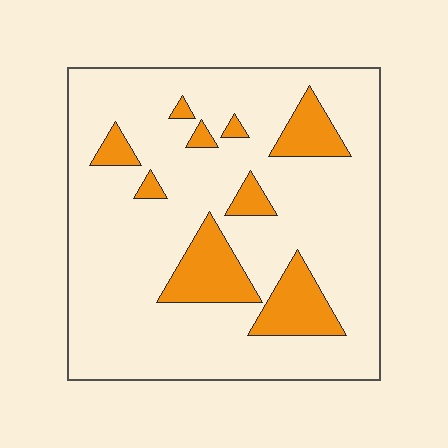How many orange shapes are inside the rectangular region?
9.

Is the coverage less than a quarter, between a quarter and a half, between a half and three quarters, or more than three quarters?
Less than a quarter.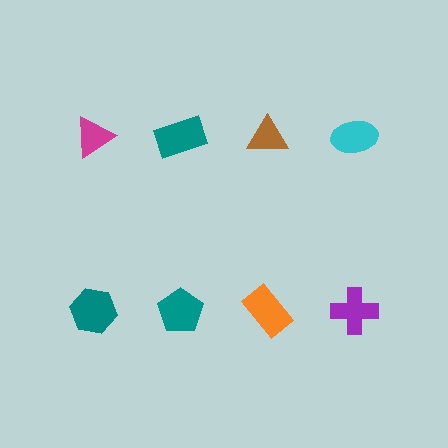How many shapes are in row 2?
4 shapes.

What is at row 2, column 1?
A teal hexagon.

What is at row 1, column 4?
A cyan ellipse.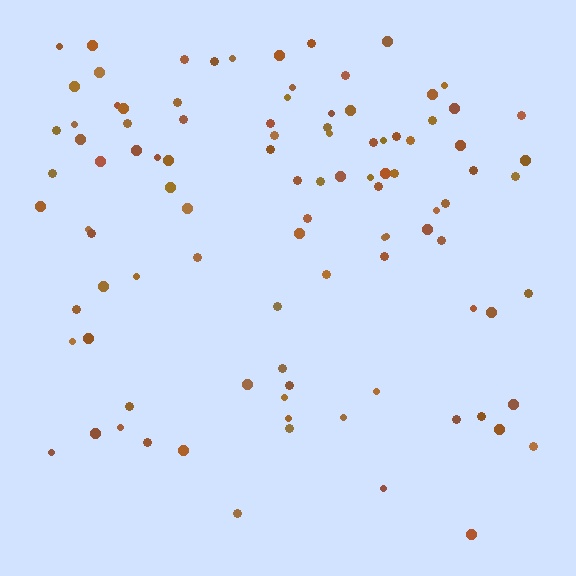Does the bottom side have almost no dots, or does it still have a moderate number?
Still a moderate number, just noticeably fewer than the top.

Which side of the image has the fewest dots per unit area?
The bottom.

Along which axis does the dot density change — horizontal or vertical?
Vertical.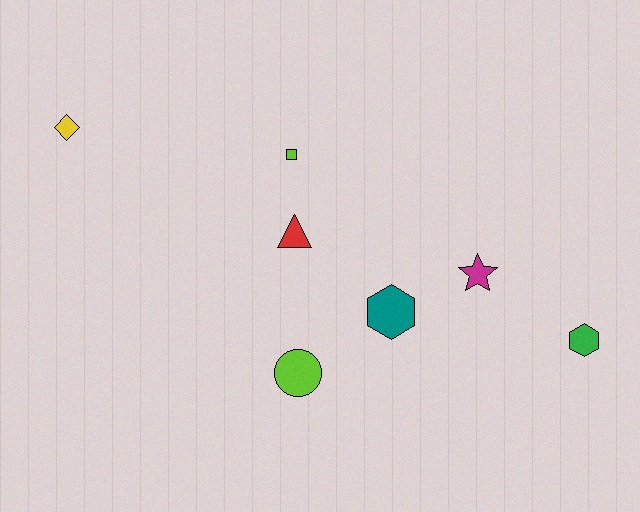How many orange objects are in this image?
There are no orange objects.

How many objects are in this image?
There are 7 objects.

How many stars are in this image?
There is 1 star.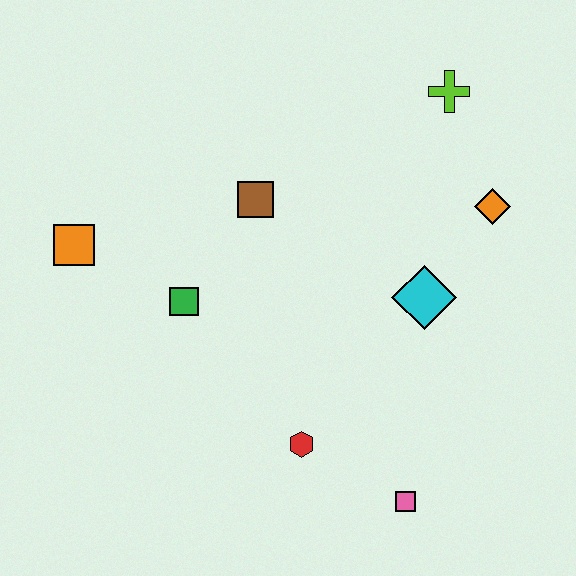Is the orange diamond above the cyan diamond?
Yes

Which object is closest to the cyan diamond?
The orange diamond is closest to the cyan diamond.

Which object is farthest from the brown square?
The pink square is farthest from the brown square.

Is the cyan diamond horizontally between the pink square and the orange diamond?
Yes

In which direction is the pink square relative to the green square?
The pink square is to the right of the green square.